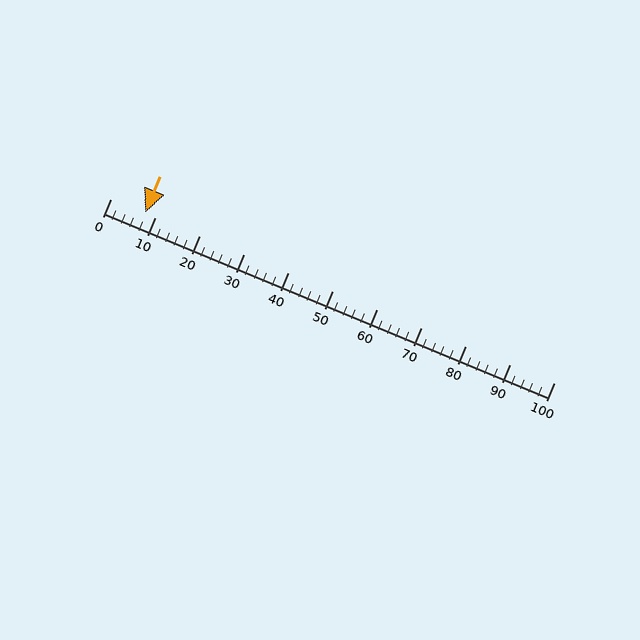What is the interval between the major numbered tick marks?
The major tick marks are spaced 10 units apart.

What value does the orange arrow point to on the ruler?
The orange arrow points to approximately 8.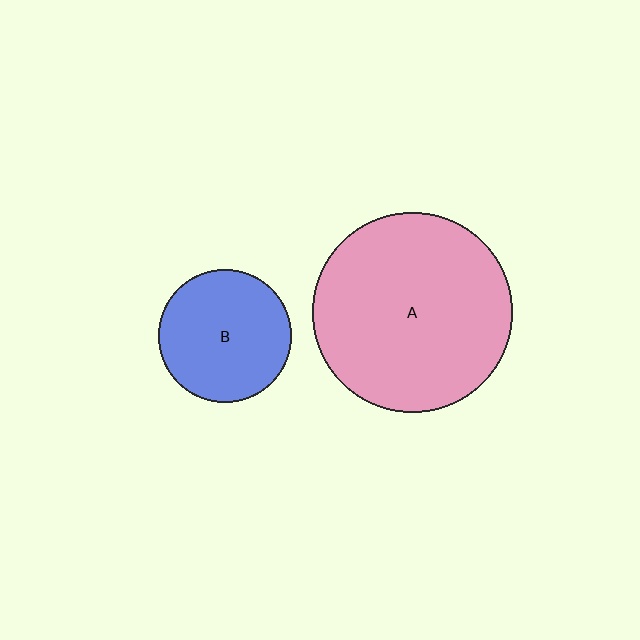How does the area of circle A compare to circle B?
Approximately 2.3 times.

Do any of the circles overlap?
No, none of the circles overlap.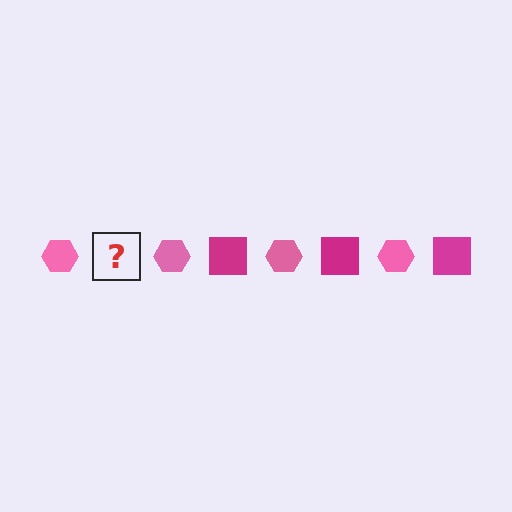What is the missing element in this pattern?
The missing element is a magenta square.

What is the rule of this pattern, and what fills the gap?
The rule is that the pattern alternates between pink hexagon and magenta square. The gap should be filled with a magenta square.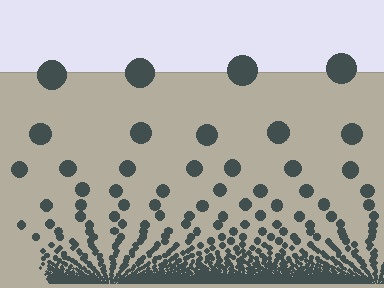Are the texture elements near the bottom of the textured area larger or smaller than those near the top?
Smaller. The gradient is inverted — elements near the bottom are smaller and denser.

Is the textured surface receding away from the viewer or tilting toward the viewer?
The surface appears to tilt toward the viewer. Texture elements get larger and sparser toward the top.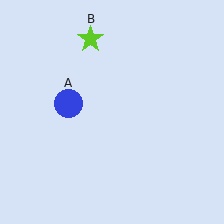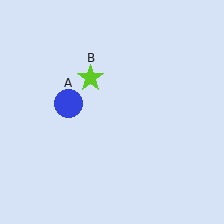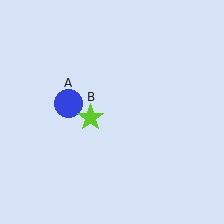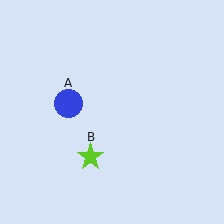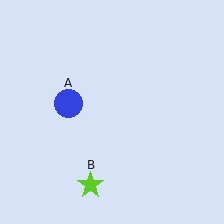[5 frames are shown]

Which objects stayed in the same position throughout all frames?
Blue circle (object A) remained stationary.